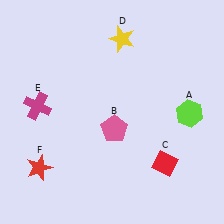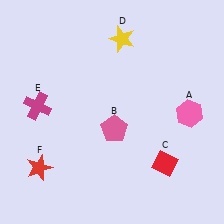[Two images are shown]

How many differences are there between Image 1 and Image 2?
There is 1 difference between the two images.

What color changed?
The hexagon (A) changed from lime in Image 1 to pink in Image 2.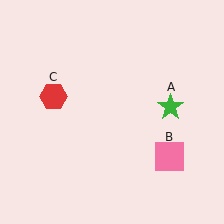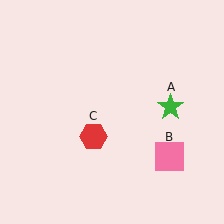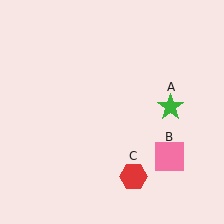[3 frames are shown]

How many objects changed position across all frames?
1 object changed position: red hexagon (object C).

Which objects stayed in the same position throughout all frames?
Green star (object A) and pink square (object B) remained stationary.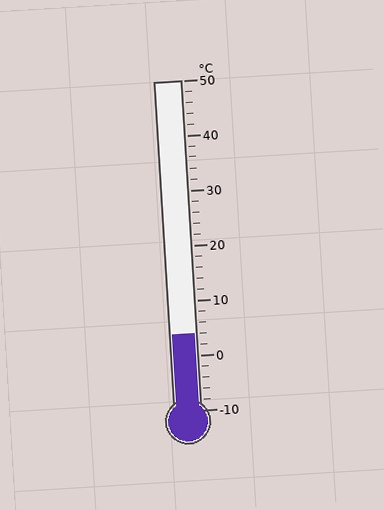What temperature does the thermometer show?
The thermometer shows approximately 4°C.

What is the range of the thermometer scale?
The thermometer scale ranges from -10°C to 50°C.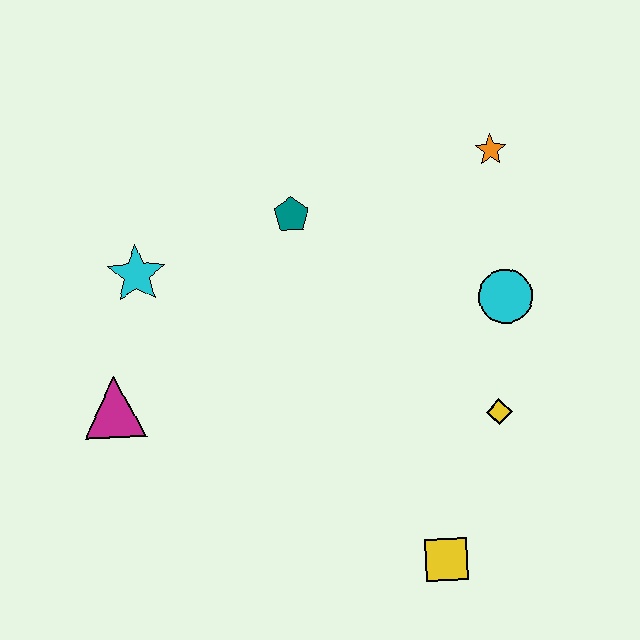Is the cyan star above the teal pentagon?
No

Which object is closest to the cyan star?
The magenta triangle is closest to the cyan star.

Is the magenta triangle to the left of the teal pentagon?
Yes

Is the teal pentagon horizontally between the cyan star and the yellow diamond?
Yes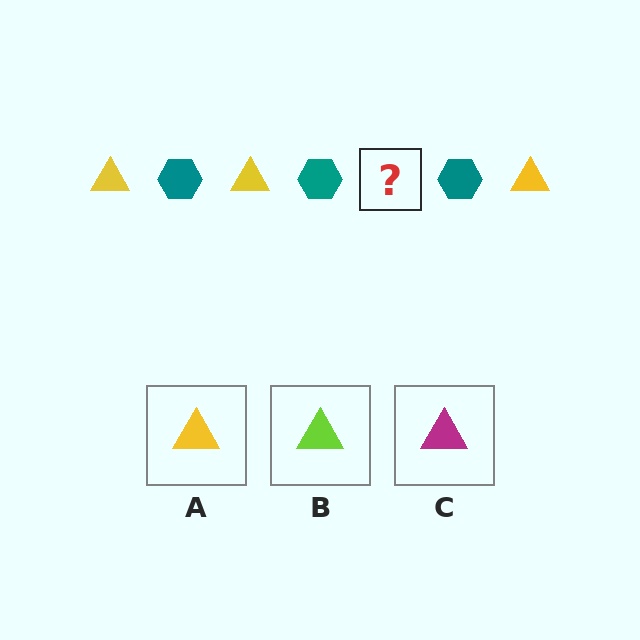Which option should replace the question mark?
Option A.